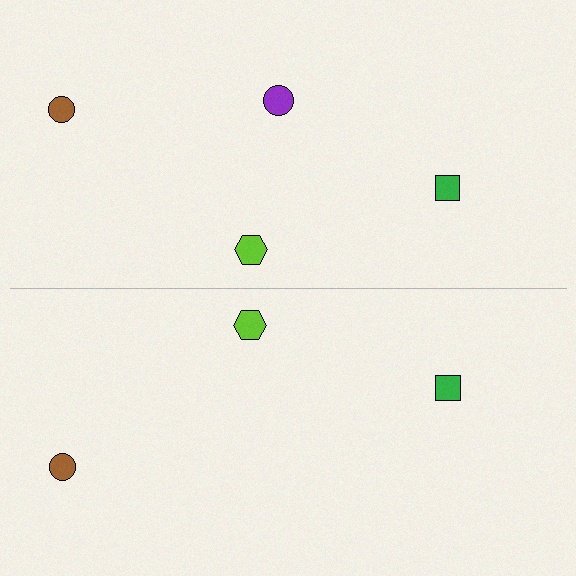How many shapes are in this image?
There are 7 shapes in this image.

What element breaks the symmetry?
A purple circle is missing from the bottom side.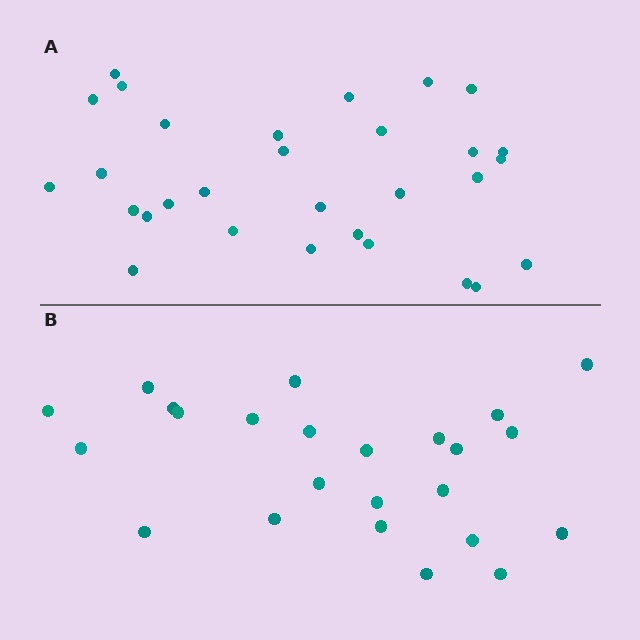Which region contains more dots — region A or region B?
Region A (the top region) has more dots.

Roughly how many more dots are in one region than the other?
Region A has about 6 more dots than region B.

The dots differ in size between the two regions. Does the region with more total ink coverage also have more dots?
No. Region B has more total ink coverage because its dots are larger, but region A actually contains more individual dots. Total area can be misleading — the number of items is what matters here.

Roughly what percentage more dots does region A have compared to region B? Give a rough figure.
About 25% more.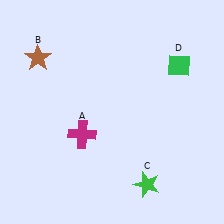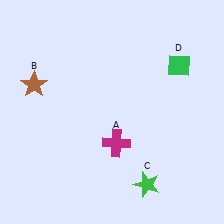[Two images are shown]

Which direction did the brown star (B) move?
The brown star (B) moved down.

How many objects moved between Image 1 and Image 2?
2 objects moved between the two images.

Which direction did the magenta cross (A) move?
The magenta cross (A) moved right.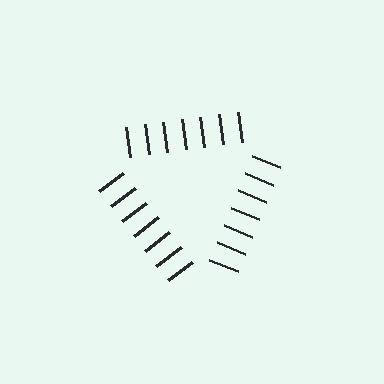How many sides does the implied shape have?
3 sides — the line-ends trace a triangle.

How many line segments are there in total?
21 — 7 along each of the 3 edges.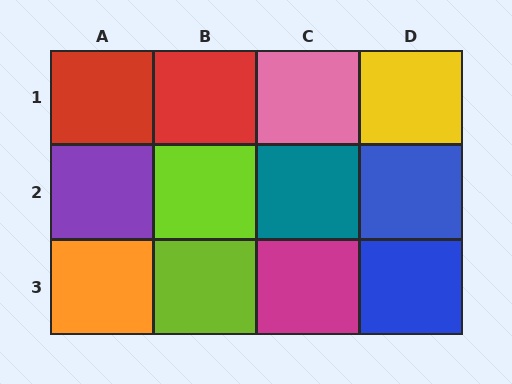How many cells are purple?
1 cell is purple.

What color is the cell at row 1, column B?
Red.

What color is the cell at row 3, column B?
Lime.